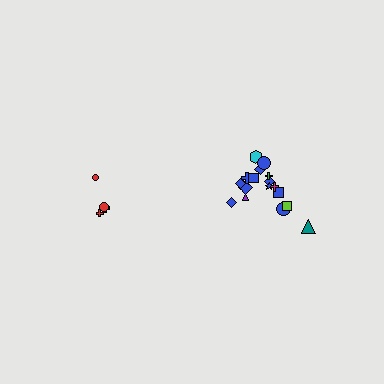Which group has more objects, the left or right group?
The right group.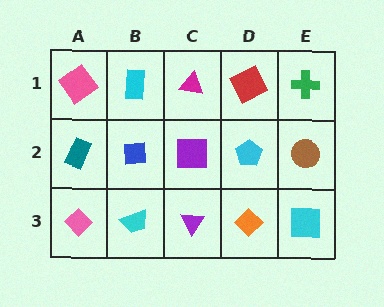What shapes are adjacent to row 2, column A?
A pink diamond (row 1, column A), a pink diamond (row 3, column A), a blue square (row 2, column B).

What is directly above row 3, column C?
A purple square.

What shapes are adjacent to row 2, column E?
A green cross (row 1, column E), a cyan square (row 3, column E), a cyan pentagon (row 2, column D).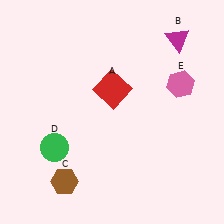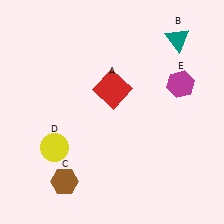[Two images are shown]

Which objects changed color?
B changed from magenta to teal. D changed from green to yellow. E changed from pink to magenta.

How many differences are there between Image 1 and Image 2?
There are 3 differences between the two images.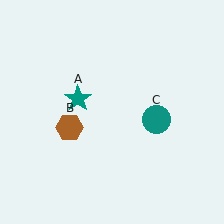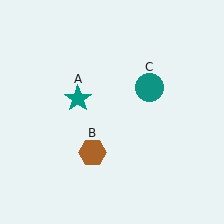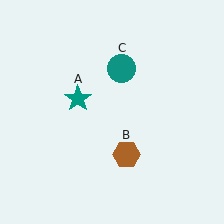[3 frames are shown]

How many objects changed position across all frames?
2 objects changed position: brown hexagon (object B), teal circle (object C).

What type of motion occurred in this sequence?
The brown hexagon (object B), teal circle (object C) rotated counterclockwise around the center of the scene.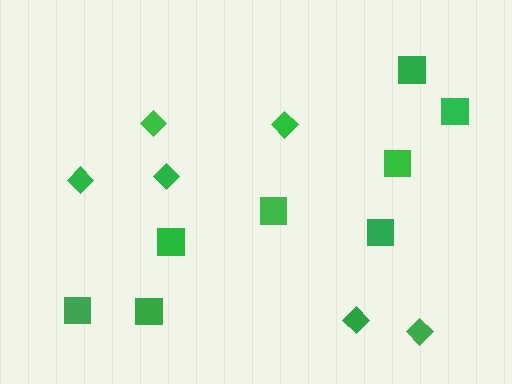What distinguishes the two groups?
There are 2 groups: one group of squares (8) and one group of diamonds (6).